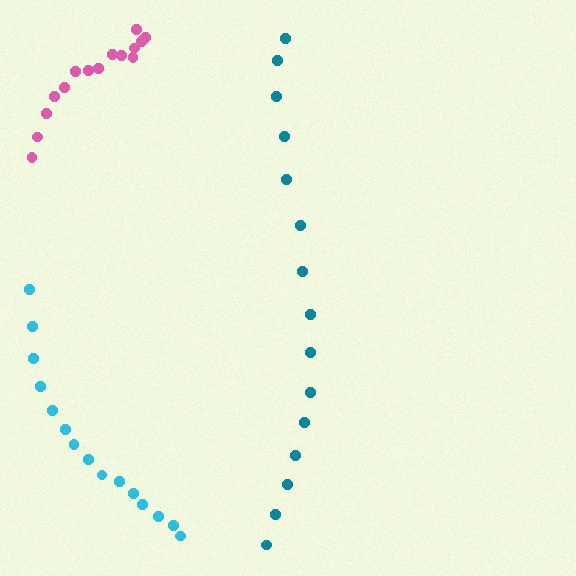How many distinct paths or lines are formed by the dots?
There are 3 distinct paths.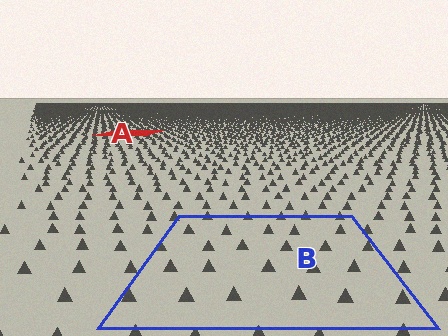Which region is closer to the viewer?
Region B is closer. The texture elements there are larger and more spread out.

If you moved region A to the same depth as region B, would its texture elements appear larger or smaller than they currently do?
They would appear larger. At a closer depth, the same texture elements are projected at a bigger on-screen size.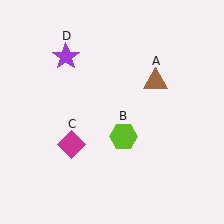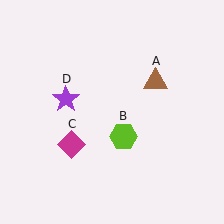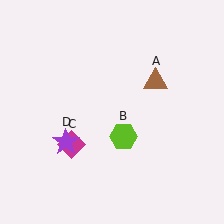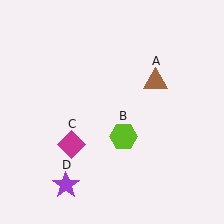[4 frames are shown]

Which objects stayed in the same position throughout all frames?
Brown triangle (object A) and lime hexagon (object B) and magenta diamond (object C) remained stationary.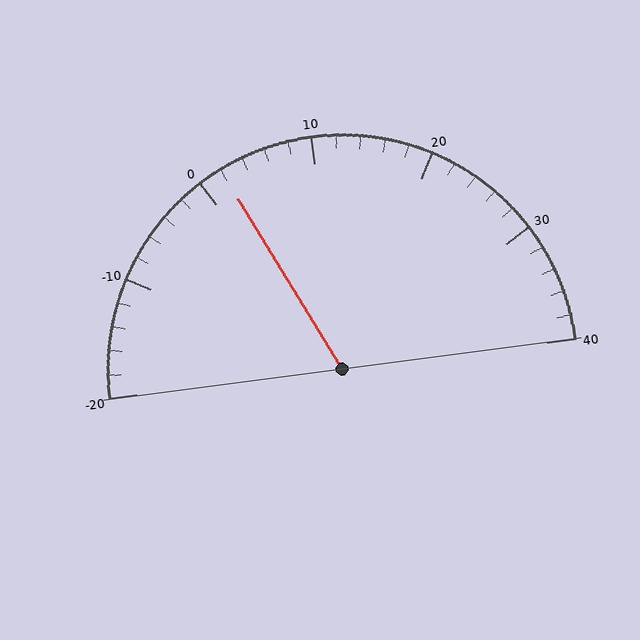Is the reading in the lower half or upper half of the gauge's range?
The reading is in the lower half of the range (-20 to 40).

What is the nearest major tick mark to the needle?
The nearest major tick mark is 0.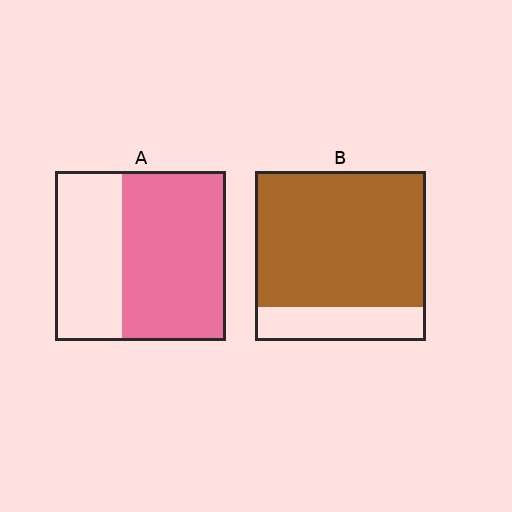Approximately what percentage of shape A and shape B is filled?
A is approximately 60% and B is approximately 80%.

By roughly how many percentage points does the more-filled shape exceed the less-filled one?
By roughly 20 percentage points (B over A).